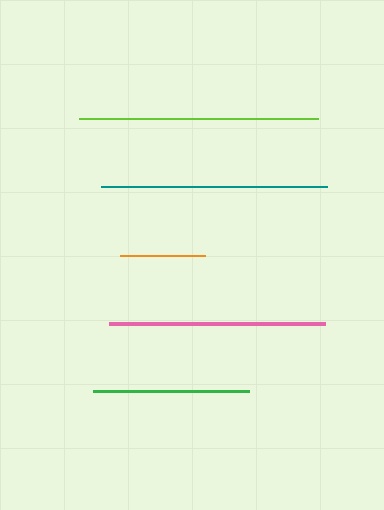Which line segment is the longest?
The lime line is the longest at approximately 239 pixels.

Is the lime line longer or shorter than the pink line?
The lime line is longer than the pink line.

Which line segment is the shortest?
The orange line is the shortest at approximately 84 pixels.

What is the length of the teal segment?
The teal segment is approximately 226 pixels long.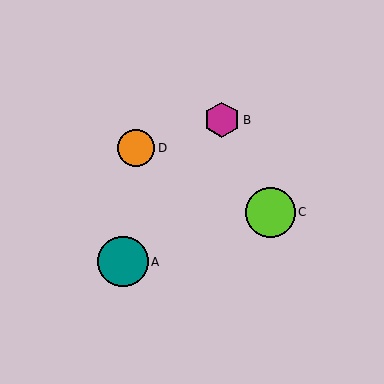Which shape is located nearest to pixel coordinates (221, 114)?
The magenta hexagon (labeled B) at (222, 120) is nearest to that location.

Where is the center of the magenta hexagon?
The center of the magenta hexagon is at (222, 120).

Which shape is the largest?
The teal circle (labeled A) is the largest.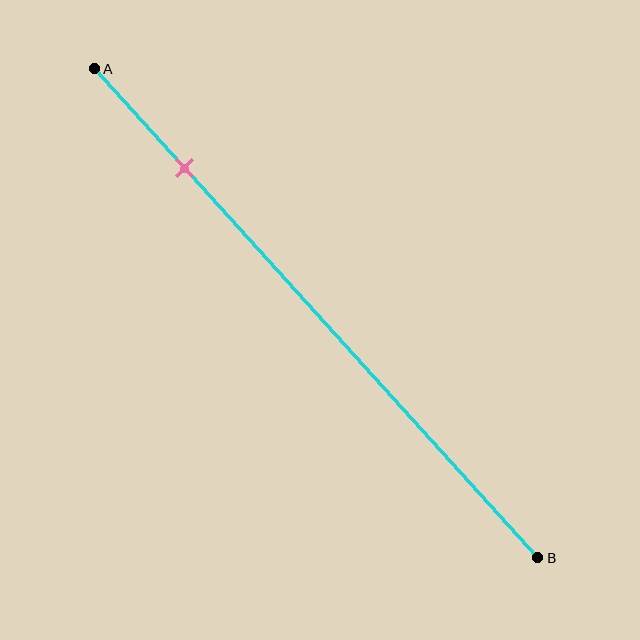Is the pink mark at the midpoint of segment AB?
No, the mark is at about 20% from A, not at the 50% midpoint.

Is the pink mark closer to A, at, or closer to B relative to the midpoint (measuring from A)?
The pink mark is closer to point A than the midpoint of segment AB.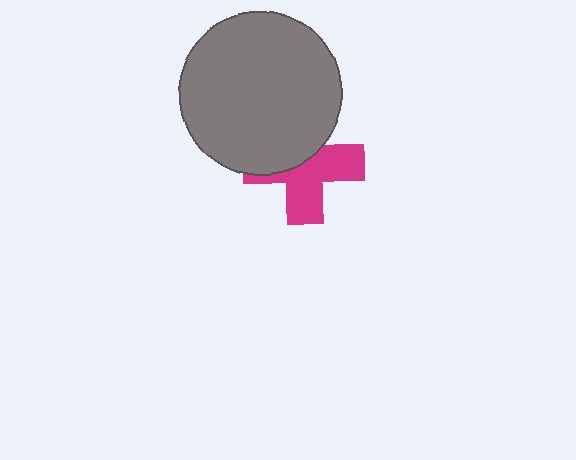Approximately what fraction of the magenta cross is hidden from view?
Roughly 44% of the magenta cross is hidden behind the gray circle.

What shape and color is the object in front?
The object in front is a gray circle.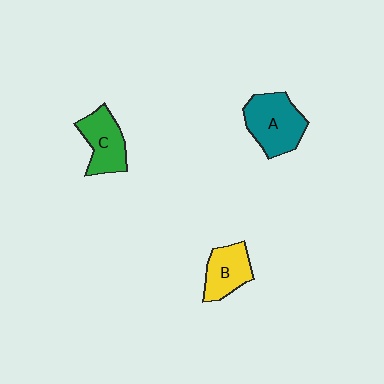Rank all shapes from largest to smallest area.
From largest to smallest: A (teal), C (green), B (yellow).